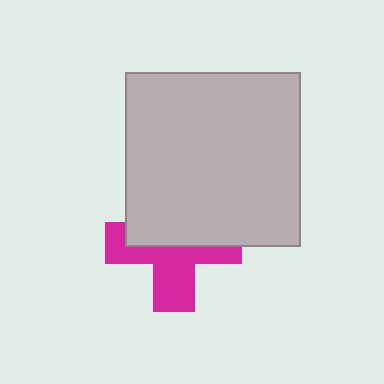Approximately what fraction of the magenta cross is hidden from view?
Roughly 51% of the magenta cross is hidden behind the light gray square.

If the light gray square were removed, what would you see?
You would see the complete magenta cross.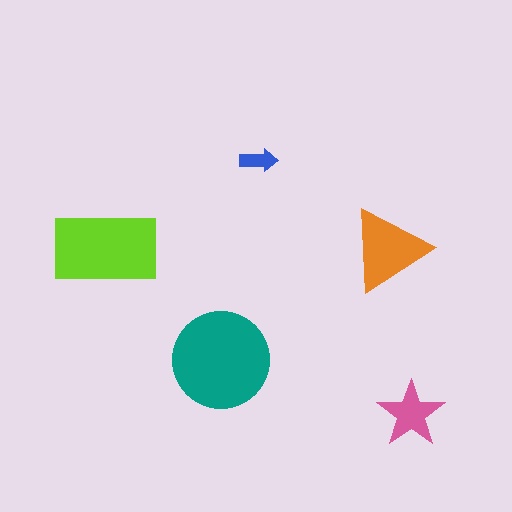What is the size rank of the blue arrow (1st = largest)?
5th.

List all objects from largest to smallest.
The teal circle, the lime rectangle, the orange triangle, the pink star, the blue arrow.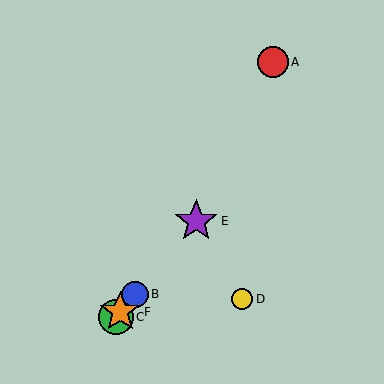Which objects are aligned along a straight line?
Objects B, C, E, F are aligned along a straight line.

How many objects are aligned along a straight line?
4 objects (B, C, E, F) are aligned along a straight line.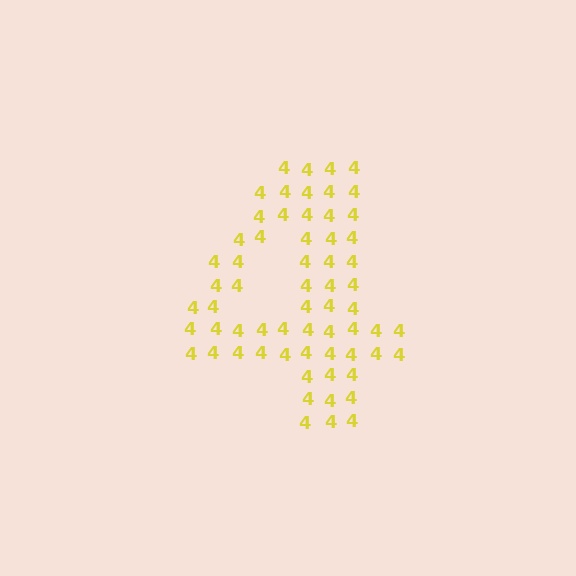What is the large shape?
The large shape is the digit 4.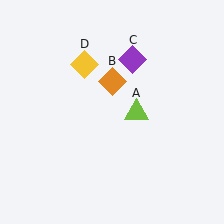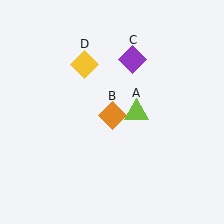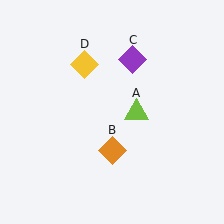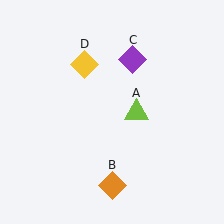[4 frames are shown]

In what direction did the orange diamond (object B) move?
The orange diamond (object B) moved down.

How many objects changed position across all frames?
1 object changed position: orange diamond (object B).